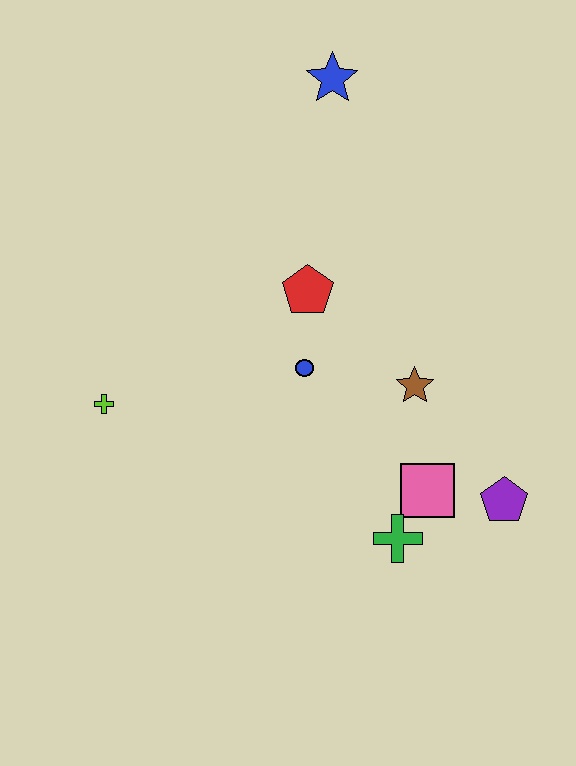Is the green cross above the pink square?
No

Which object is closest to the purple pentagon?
The pink square is closest to the purple pentagon.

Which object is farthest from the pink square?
The blue star is farthest from the pink square.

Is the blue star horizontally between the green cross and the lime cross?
Yes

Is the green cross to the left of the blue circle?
No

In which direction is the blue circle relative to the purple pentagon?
The blue circle is to the left of the purple pentagon.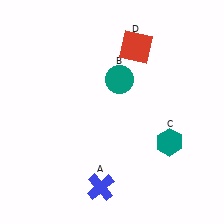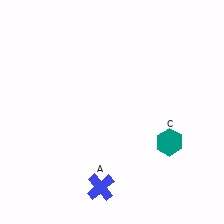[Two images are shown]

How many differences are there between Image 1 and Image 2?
There are 2 differences between the two images.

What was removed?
The red square (D), the teal circle (B) were removed in Image 2.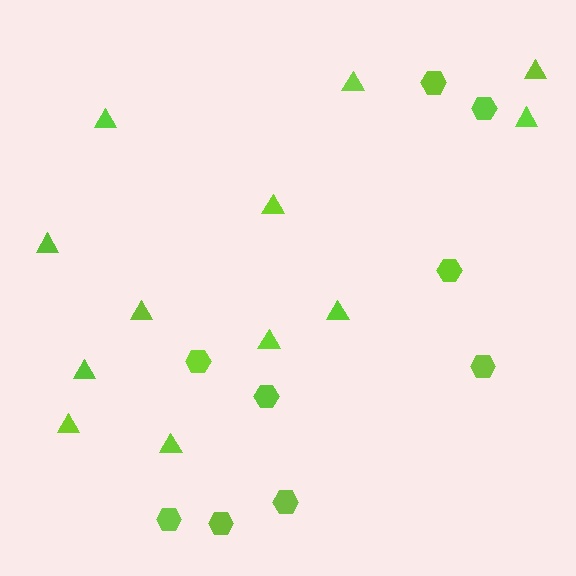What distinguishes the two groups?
There are 2 groups: one group of triangles (12) and one group of hexagons (9).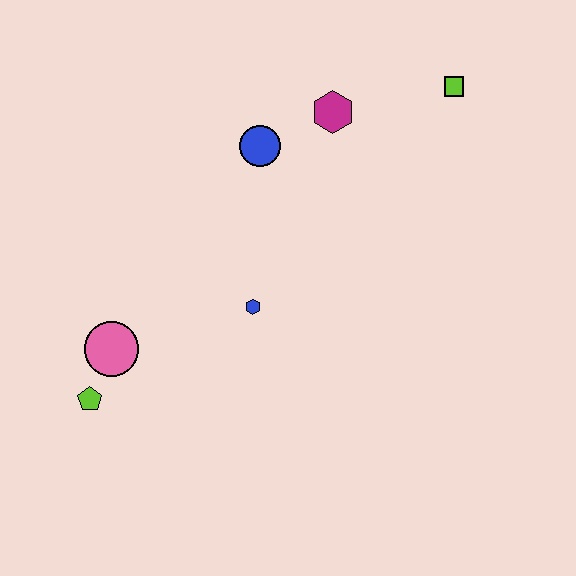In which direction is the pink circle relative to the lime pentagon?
The pink circle is above the lime pentagon.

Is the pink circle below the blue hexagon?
Yes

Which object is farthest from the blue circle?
The lime pentagon is farthest from the blue circle.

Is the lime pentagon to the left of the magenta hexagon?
Yes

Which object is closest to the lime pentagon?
The pink circle is closest to the lime pentagon.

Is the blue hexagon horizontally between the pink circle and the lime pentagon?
No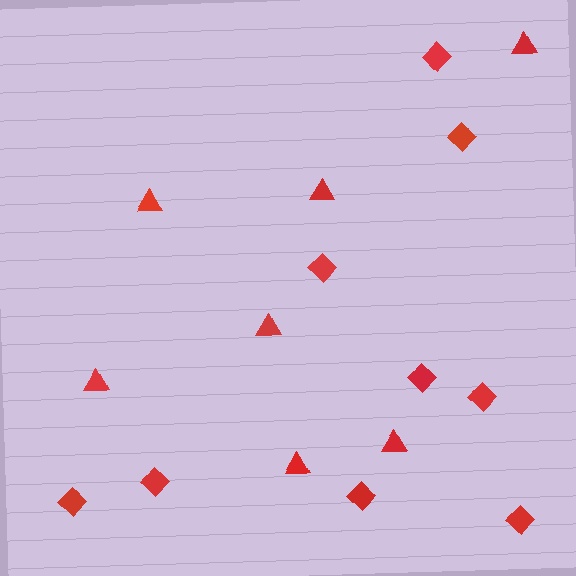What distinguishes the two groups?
There are 2 groups: one group of diamonds (9) and one group of triangles (7).